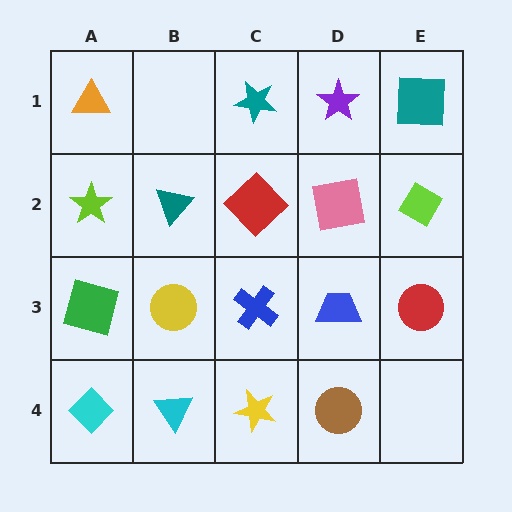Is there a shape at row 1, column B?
No, that cell is empty.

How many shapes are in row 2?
5 shapes.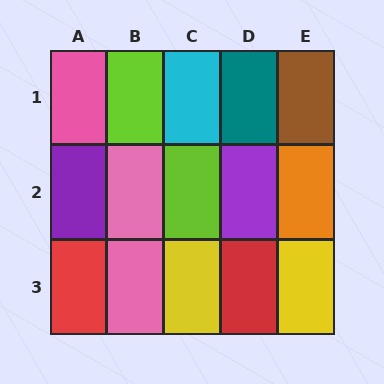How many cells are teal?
1 cell is teal.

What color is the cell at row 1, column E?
Brown.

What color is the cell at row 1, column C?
Cyan.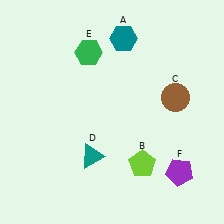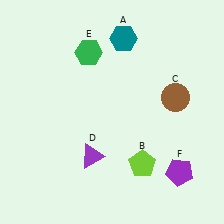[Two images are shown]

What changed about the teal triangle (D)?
In Image 1, D is teal. In Image 2, it changed to purple.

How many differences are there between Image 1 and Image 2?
There is 1 difference between the two images.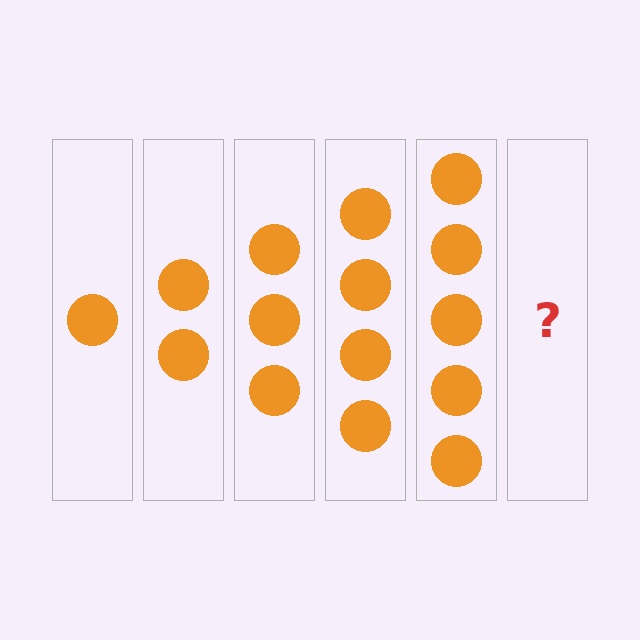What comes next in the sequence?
The next element should be 6 circles.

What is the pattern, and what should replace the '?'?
The pattern is that each step adds one more circle. The '?' should be 6 circles.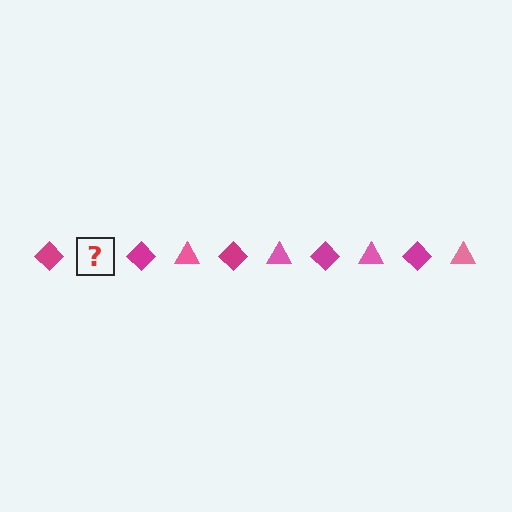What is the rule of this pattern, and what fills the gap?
The rule is that the pattern alternates between magenta diamond and pink triangle. The gap should be filled with a pink triangle.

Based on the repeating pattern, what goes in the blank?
The blank should be a pink triangle.